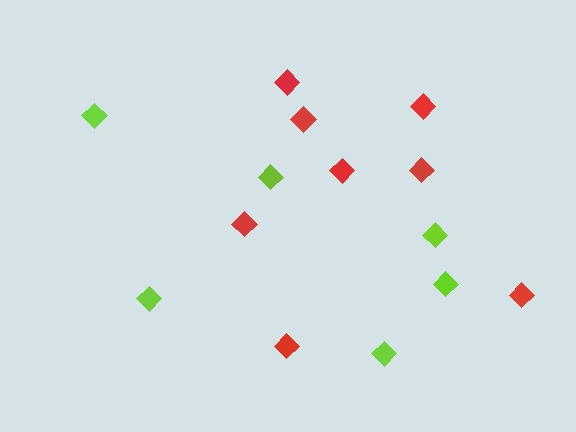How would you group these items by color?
There are 2 groups: one group of red diamonds (8) and one group of lime diamonds (6).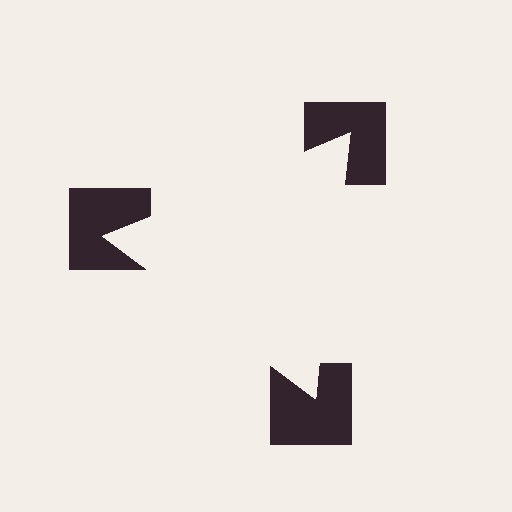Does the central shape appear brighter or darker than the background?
It typically appears slightly brighter than the background, even though no actual brightness change is drawn.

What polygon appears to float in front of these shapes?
An illusory triangle — its edges are inferred from the aligned wedge cuts in the notched squares, not physically drawn.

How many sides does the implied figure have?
3 sides.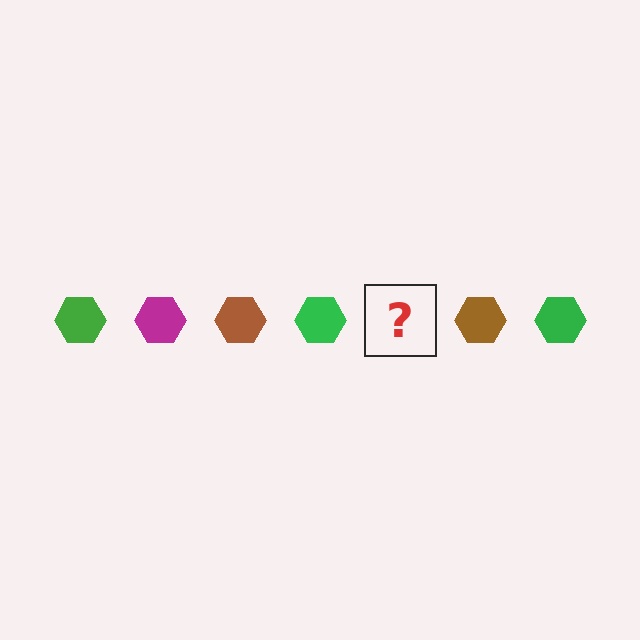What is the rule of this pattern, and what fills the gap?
The rule is that the pattern cycles through green, magenta, brown hexagons. The gap should be filled with a magenta hexagon.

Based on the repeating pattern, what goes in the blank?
The blank should be a magenta hexagon.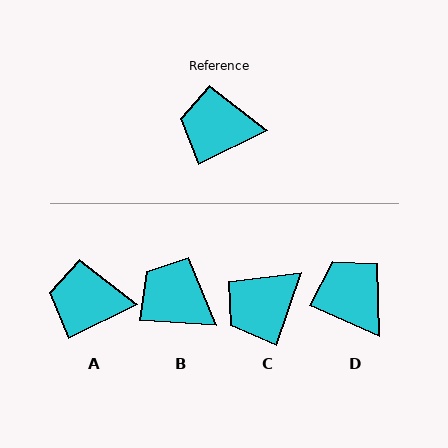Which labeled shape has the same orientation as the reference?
A.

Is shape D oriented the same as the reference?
No, it is off by about 51 degrees.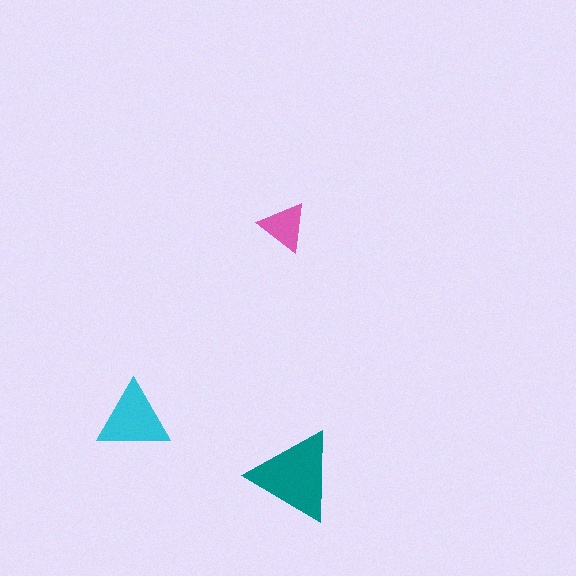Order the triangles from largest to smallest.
the teal one, the cyan one, the pink one.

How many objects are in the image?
There are 3 objects in the image.